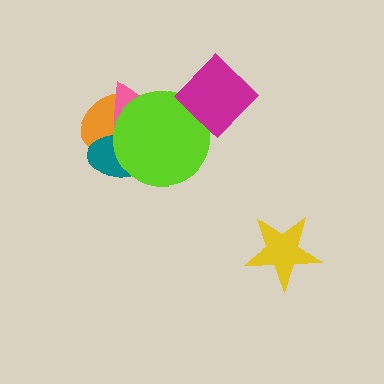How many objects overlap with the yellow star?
0 objects overlap with the yellow star.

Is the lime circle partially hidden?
Yes, it is partially covered by another shape.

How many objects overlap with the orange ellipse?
3 objects overlap with the orange ellipse.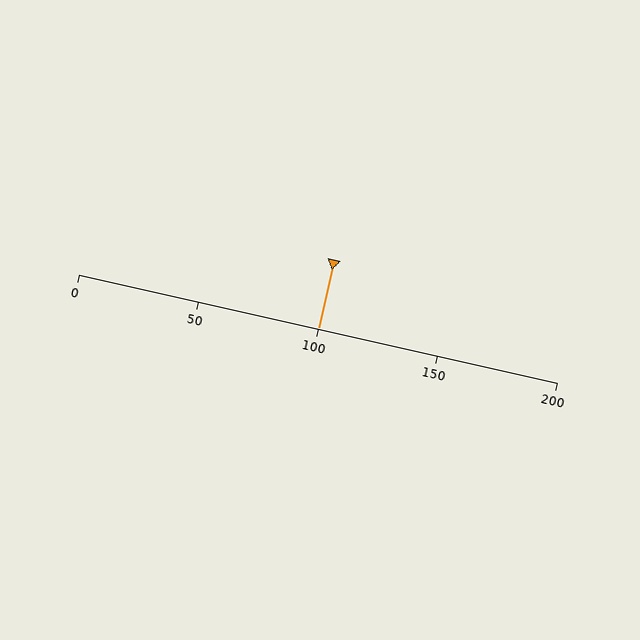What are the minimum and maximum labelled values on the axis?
The axis runs from 0 to 200.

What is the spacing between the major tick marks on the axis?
The major ticks are spaced 50 apart.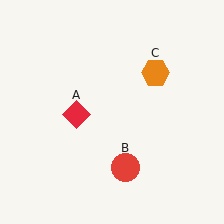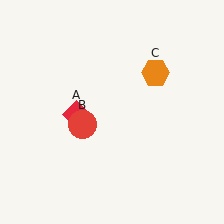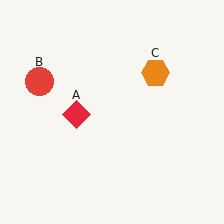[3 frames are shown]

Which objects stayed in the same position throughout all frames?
Red diamond (object A) and orange hexagon (object C) remained stationary.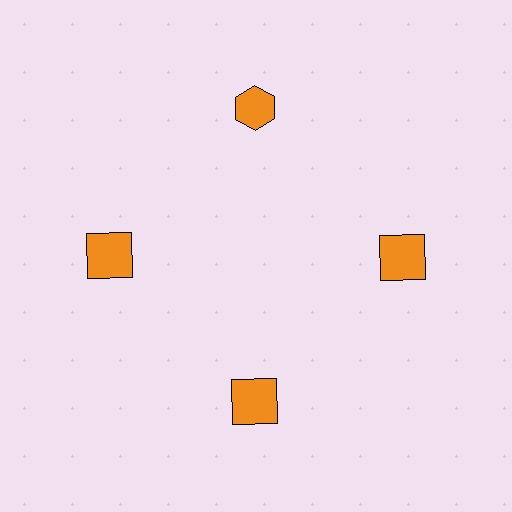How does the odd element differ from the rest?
It has a different shape: hexagon instead of square.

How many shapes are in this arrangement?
There are 4 shapes arranged in a ring pattern.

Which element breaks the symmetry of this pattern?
The orange hexagon at roughly the 12 o'clock position breaks the symmetry. All other shapes are orange squares.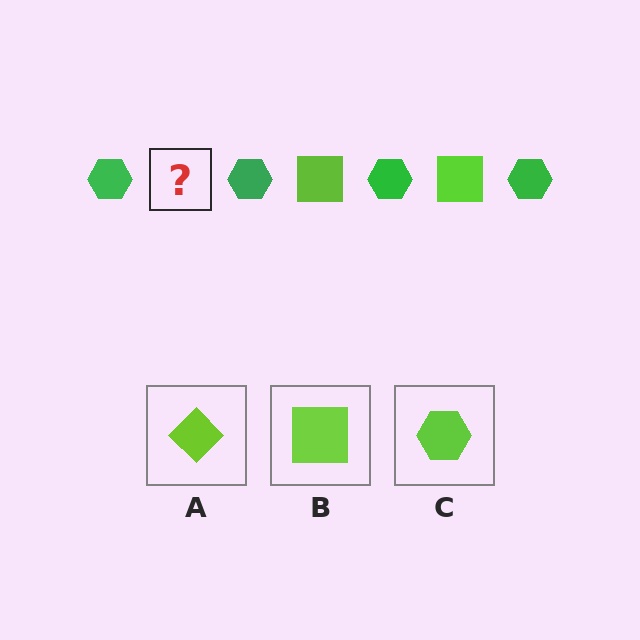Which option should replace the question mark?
Option B.